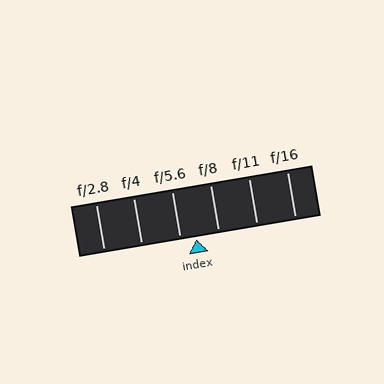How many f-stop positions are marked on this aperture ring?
There are 6 f-stop positions marked.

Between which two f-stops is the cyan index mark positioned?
The index mark is between f/5.6 and f/8.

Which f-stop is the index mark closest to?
The index mark is closest to f/5.6.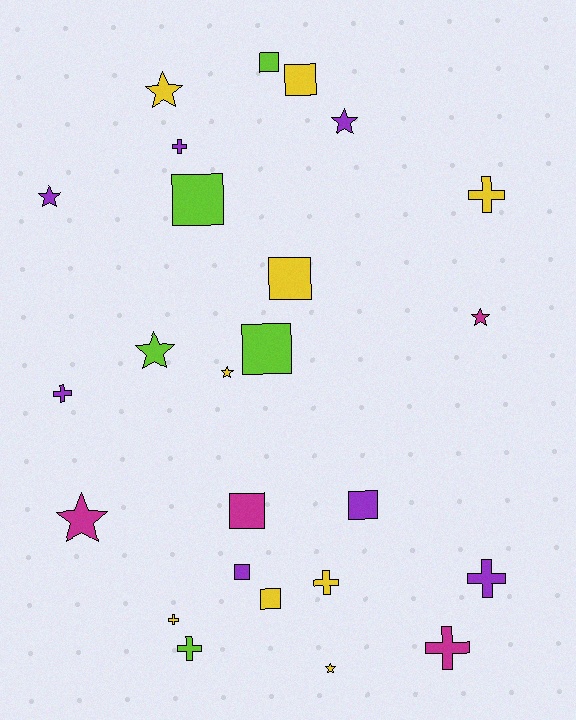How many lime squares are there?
There are 3 lime squares.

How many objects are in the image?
There are 25 objects.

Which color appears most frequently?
Yellow, with 9 objects.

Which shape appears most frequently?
Square, with 9 objects.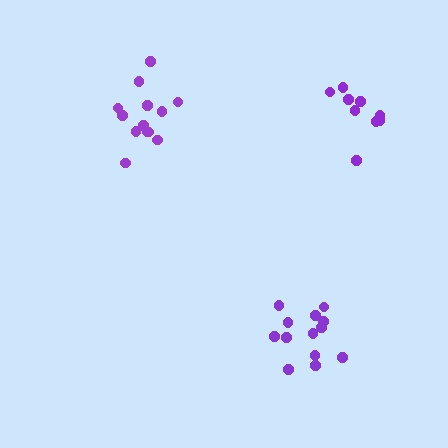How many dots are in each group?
Group 1: 13 dots, Group 2: 13 dots, Group 3: 9 dots (35 total).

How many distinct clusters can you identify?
There are 3 distinct clusters.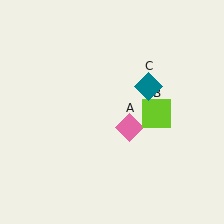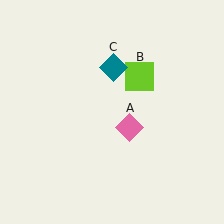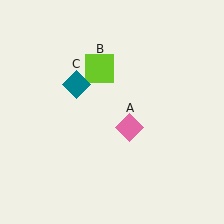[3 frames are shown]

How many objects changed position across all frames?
2 objects changed position: lime square (object B), teal diamond (object C).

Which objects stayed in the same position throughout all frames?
Pink diamond (object A) remained stationary.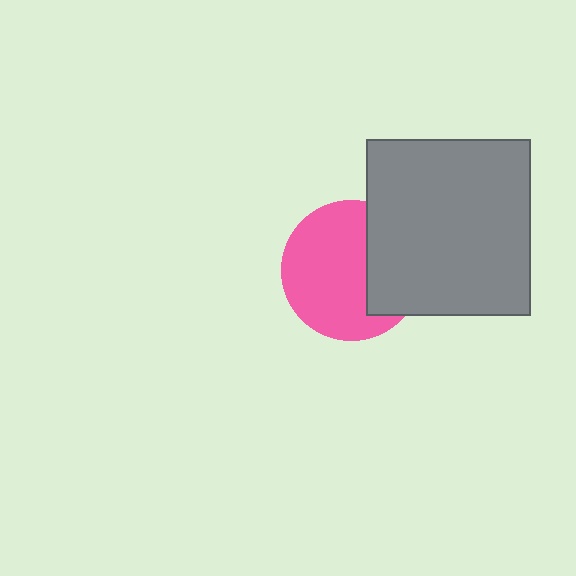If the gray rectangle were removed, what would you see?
You would see the complete pink circle.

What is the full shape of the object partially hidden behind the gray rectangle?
The partially hidden object is a pink circle.